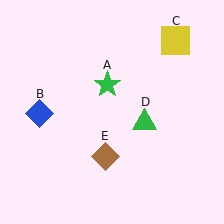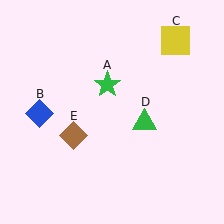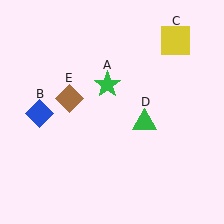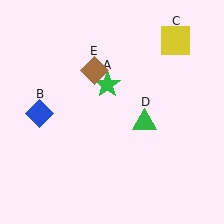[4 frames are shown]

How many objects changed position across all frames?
1 object changed position: brown diamond (object E).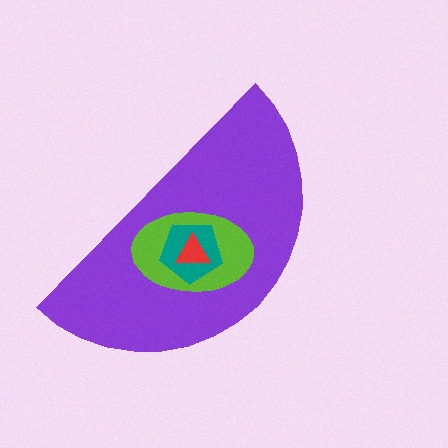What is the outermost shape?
The purple semicircle.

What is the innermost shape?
The red triangle.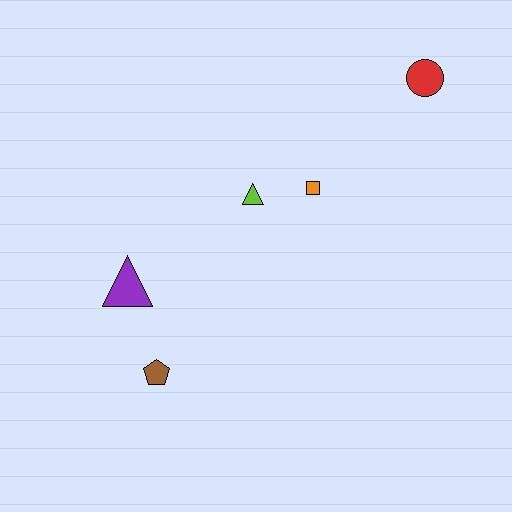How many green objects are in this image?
There are no green objects.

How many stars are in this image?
There are no stars.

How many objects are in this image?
There are 5 objects.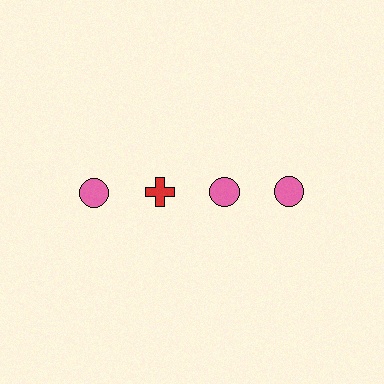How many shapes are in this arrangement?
There are 4 shapes arranged in a grid pattern.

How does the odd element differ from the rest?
It differs in both color (red instead of pink) and shape (cross instead of circle).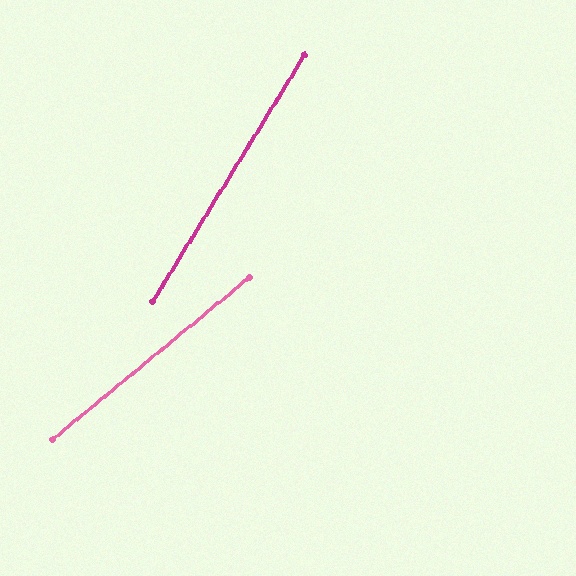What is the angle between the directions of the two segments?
Approximately 19 degrees.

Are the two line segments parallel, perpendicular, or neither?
Neither parallel nor perpendicular — they differ by about 19°.